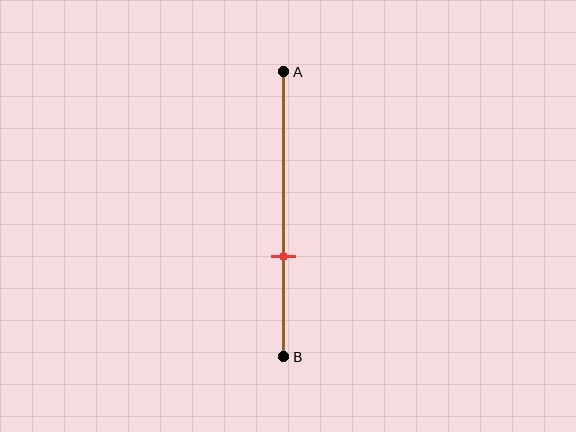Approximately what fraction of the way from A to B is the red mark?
The red mark is approximately 65% of the way from A to B.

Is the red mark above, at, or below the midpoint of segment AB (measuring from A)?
The red mark is below the midpoint of segment AB.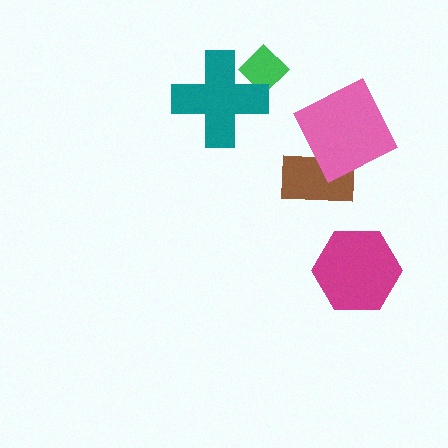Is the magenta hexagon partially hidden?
No, no other shape covers it.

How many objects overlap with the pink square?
1 object overlaps with the pink square.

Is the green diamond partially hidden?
Yes, it is partially covered by another shape.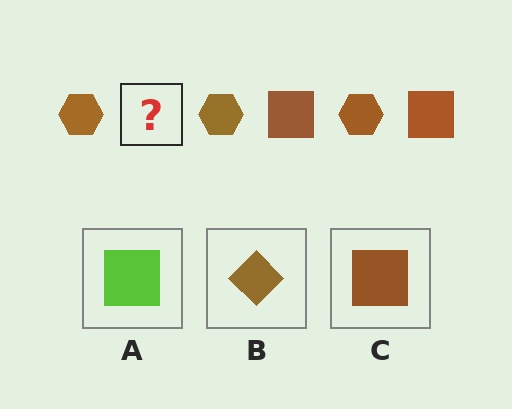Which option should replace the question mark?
Option C.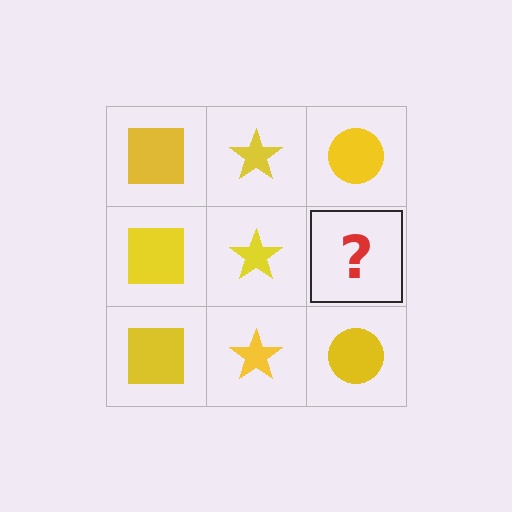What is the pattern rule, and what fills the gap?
The rule is that each column has a consistent shape. The gap should be filled with a yellow circle.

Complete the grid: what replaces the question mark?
The question mark should be replaced with a yellow circle.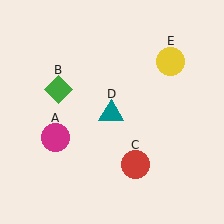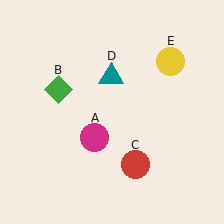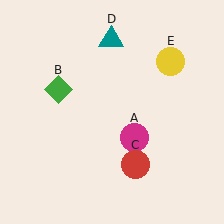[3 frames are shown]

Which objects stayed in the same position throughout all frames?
Green diamond (object B) and red circle (object C) and yellow circle (object E) remained stationary.